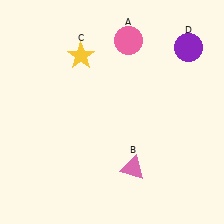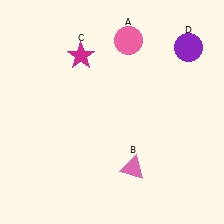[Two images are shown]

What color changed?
The star (C) changed from yellow in Image 1 to magenta in Image 2.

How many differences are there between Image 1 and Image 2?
There is 1 difference between the two images.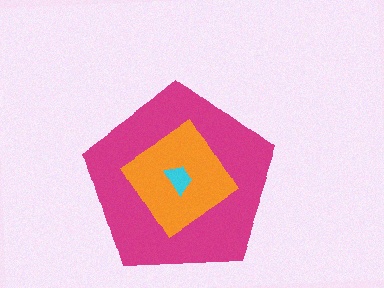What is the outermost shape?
The magenta pentagon.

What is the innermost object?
The cyan trapezoid.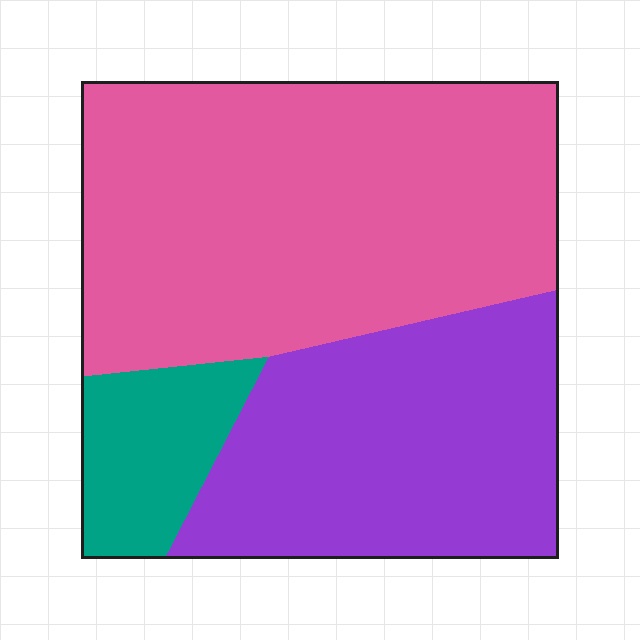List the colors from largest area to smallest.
From largest to smallest: pink, purple, teal.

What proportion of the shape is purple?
Purple covers 35% of the shape.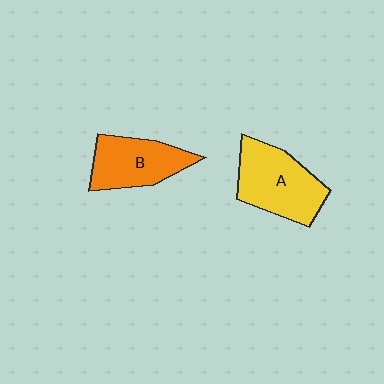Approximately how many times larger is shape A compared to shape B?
Approximately 1.2 times.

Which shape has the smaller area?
Shape B (orange).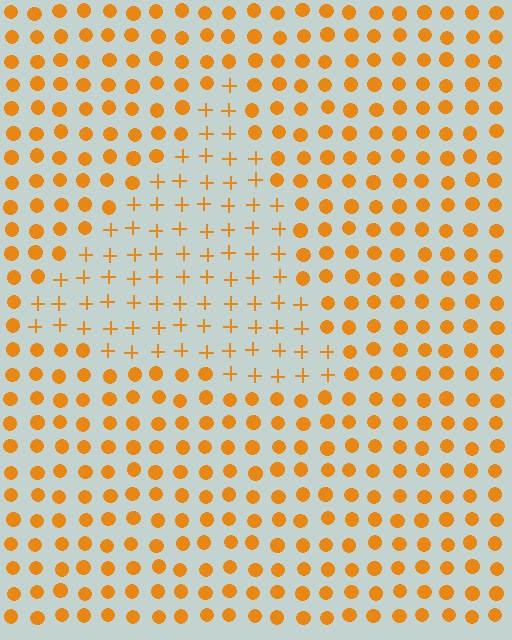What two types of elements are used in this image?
The image uses plus signs inside the triangle region and circles outside it.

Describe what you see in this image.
The image is filled with small orange elements arranged in a uniform grid. A triangle-shaped region contains plus signs, while the surrounding area contains circles. The boundary is defined purely by the change in element shape.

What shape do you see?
I see a triangle.